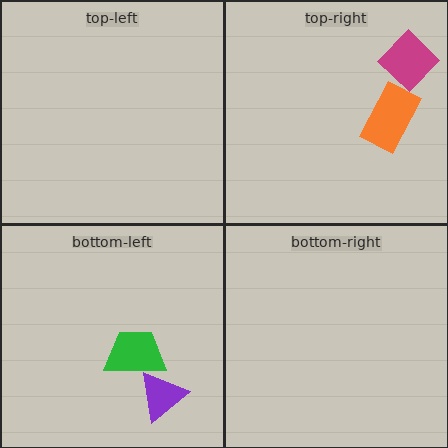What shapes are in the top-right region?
The orange rectangle, the magenta diamond.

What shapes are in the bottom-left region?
The green trapezoid, the purple triangle.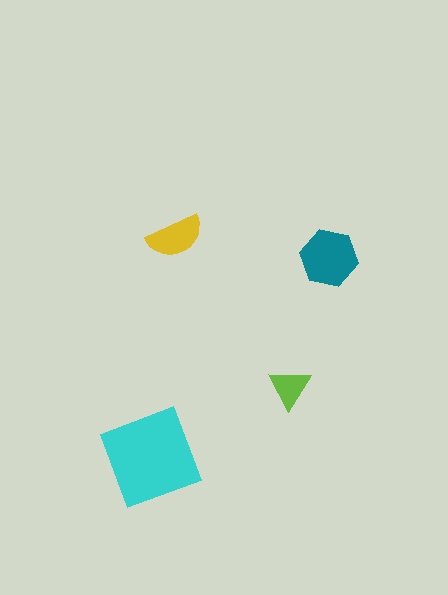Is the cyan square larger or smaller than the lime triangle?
Larger.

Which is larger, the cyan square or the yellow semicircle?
The cyan square.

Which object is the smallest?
The lime triangle.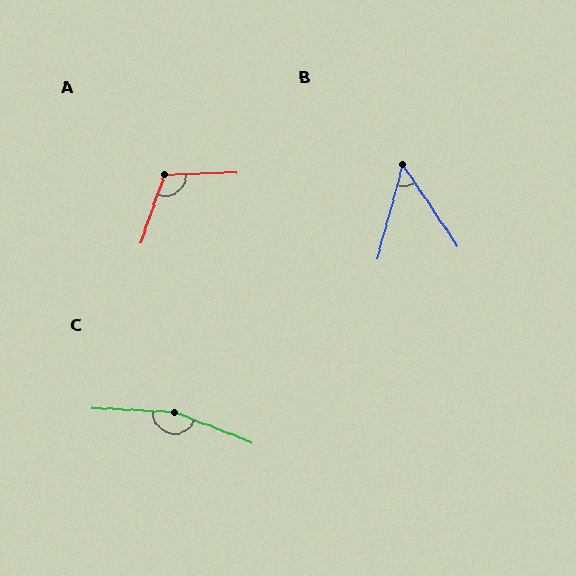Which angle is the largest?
C, at approximately 161 degrees.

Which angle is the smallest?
B, at approximately 49 degrees.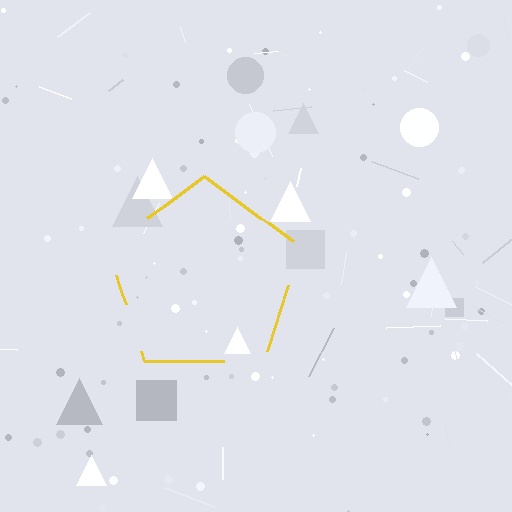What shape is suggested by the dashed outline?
The dashed outline suggests a pentagon.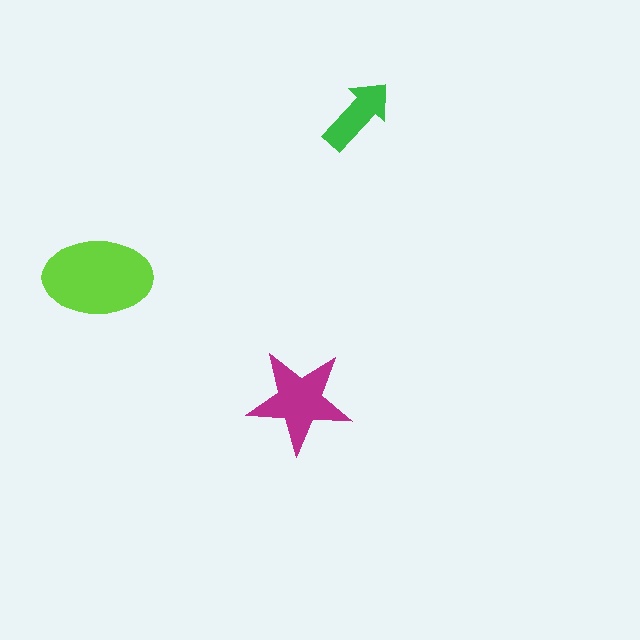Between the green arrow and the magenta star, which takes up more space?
The magenta star.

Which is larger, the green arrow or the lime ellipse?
The lime ellipse.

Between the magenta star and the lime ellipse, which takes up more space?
The lime ellipse.